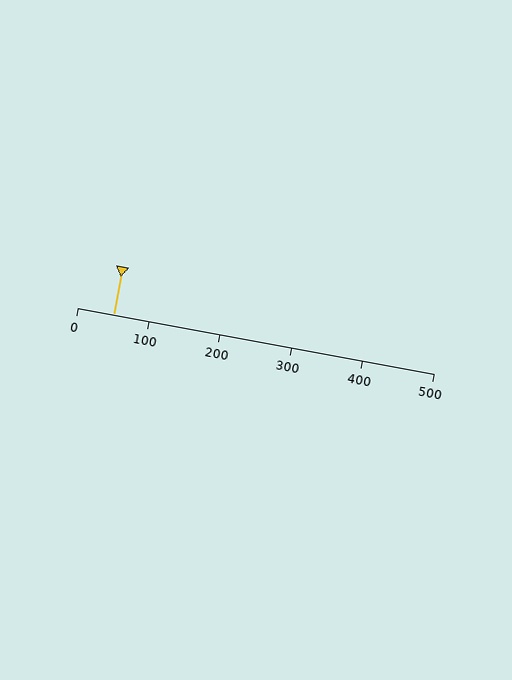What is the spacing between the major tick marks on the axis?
The major ticks are spaced 100 apart.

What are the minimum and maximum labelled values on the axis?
The axis runs from 0 to 500.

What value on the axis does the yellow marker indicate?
The marker indicates approximately 50.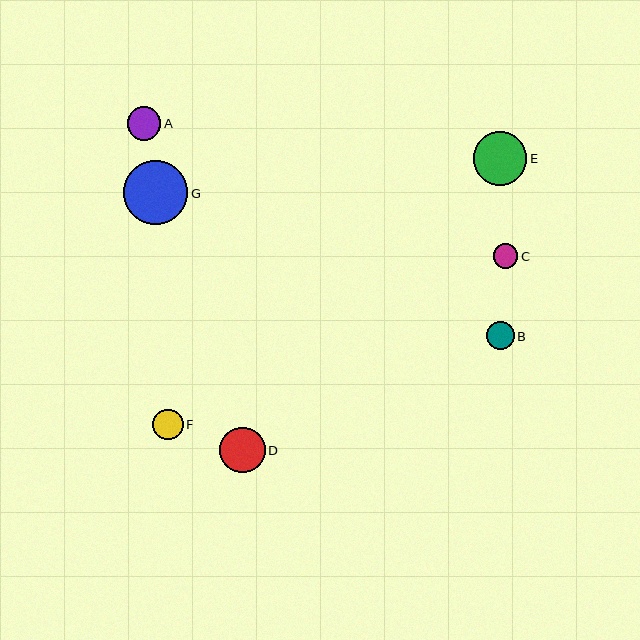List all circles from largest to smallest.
From largest to smallest: G, E, D, A, F, B, C.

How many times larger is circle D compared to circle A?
Circle D is approximately 1.4 times the size of circle A.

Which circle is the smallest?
Circle C is the smallest with a size of approximately 24 pixels.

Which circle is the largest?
Circle G is the largest with a size of approximately 65 pixels.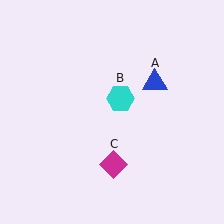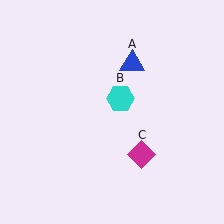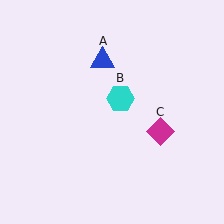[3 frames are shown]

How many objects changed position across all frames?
2 objects changed position: blue triangle (object A), magenta diamond (object C).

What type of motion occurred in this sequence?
The blue triangle (object A), magenta diamond (object C) rotated counterclockwise around the center of the scene.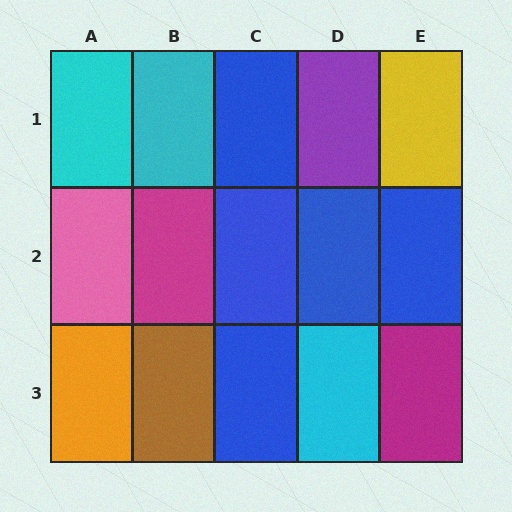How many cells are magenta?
2 cells are magenta.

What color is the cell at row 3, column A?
Orange.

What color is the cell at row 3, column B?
Brown.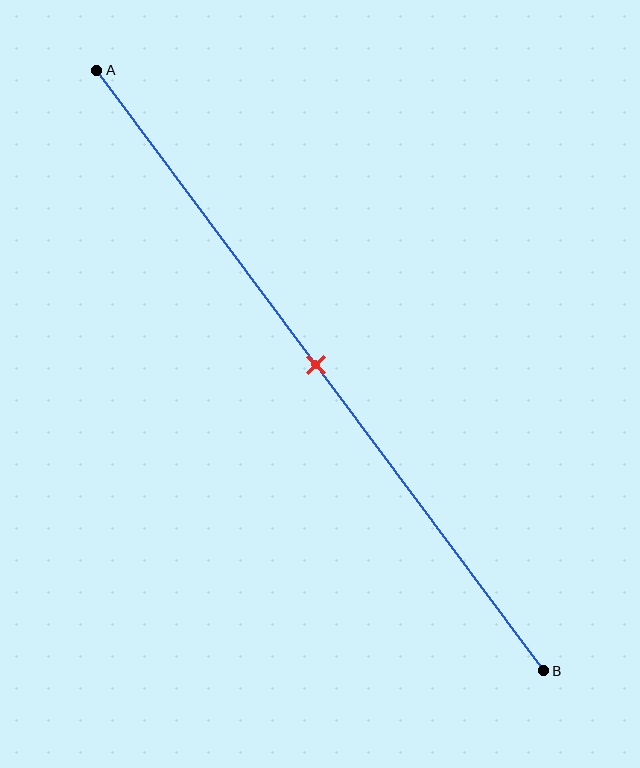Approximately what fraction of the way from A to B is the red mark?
The red mark is approximately 50% of the way from A to B.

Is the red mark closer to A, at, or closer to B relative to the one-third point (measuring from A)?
The red mark is closer to point B than the one-third point of segment AB.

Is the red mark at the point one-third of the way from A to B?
No, the mark is at about 50% from A, not at the 33% one-third point.